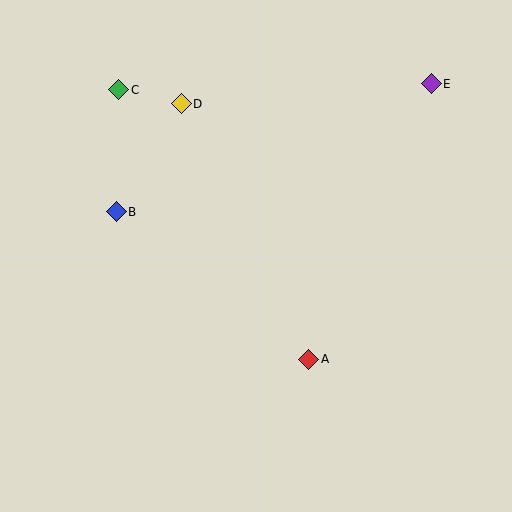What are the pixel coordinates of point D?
Point D is at (181, 104).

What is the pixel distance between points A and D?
The distance between A and D is 286 pixels.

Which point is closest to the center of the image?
Point A at (309, 359) is closest to the center.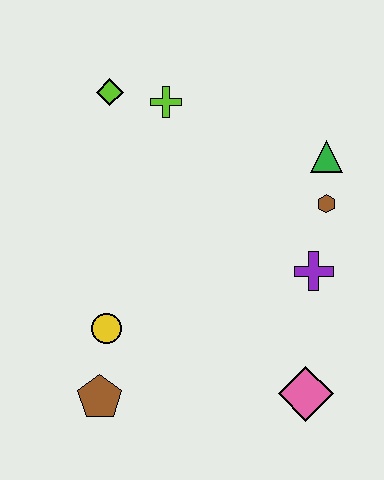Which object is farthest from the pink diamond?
The lime diamond is farthest from the pink diamond.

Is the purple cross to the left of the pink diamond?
No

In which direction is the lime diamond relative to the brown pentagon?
The lime diamond is above the brown pentagon.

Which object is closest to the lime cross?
The lime diamond is closest to the lime cross.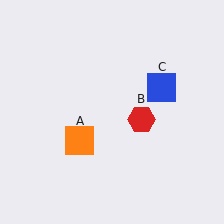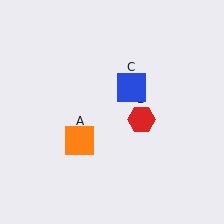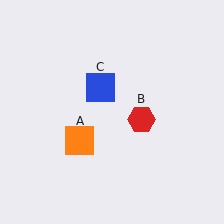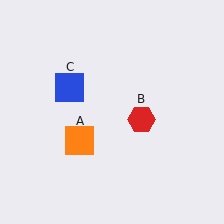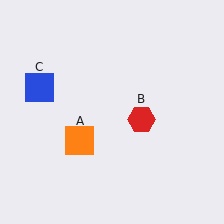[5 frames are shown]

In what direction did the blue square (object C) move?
The blue square (object C) moved left.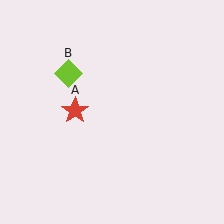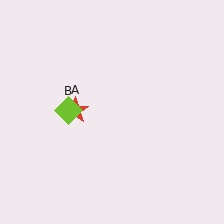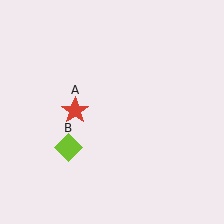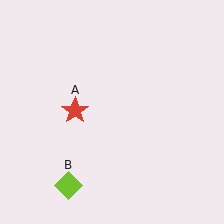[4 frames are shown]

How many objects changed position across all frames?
1 object changed position: lime diamond (object B).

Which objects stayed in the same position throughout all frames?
Red star (object A) remained stationary.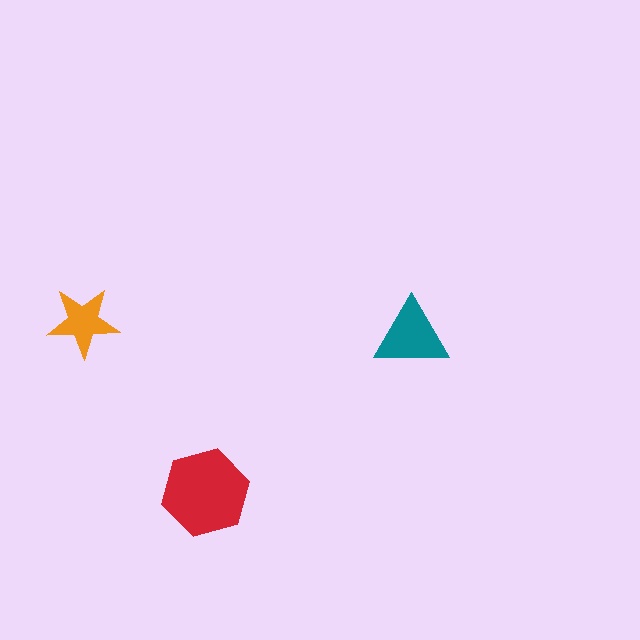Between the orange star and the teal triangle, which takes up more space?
The teal triangle.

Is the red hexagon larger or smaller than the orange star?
Larger.